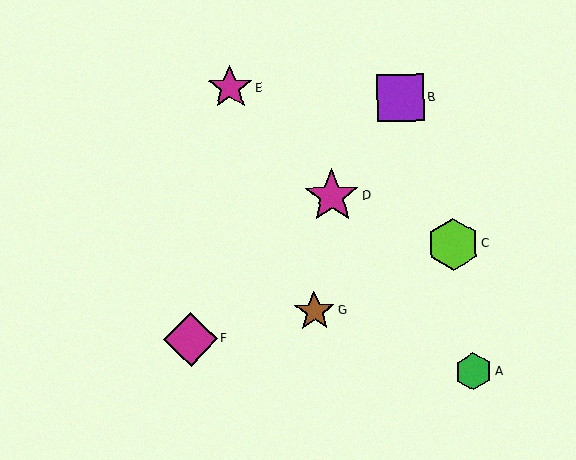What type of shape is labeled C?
Shape C is a lime hexagon.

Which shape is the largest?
The magenta star (labeled D) is the largest.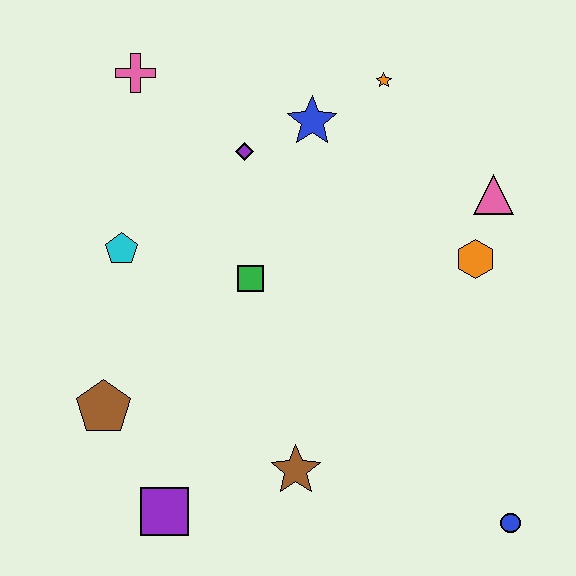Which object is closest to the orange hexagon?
The pink triangle is closest to the orange hexagon.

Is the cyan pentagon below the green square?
No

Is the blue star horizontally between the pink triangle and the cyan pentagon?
Yes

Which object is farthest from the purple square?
The orange star is farthest from the purple square.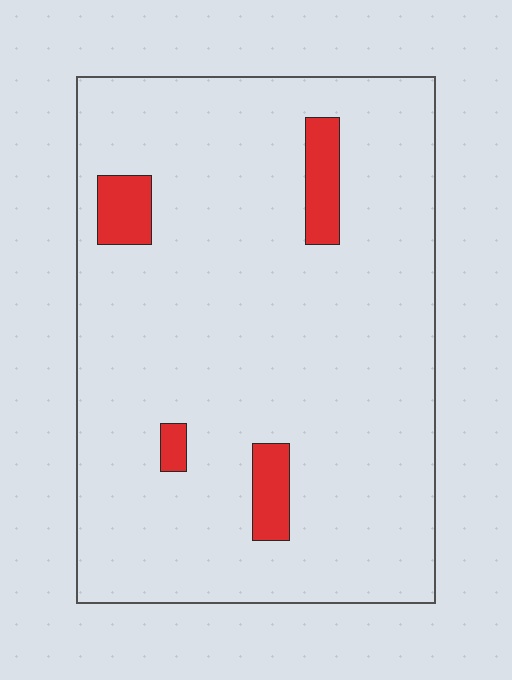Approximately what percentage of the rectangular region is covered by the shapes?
Approximately 5%.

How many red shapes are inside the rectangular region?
4.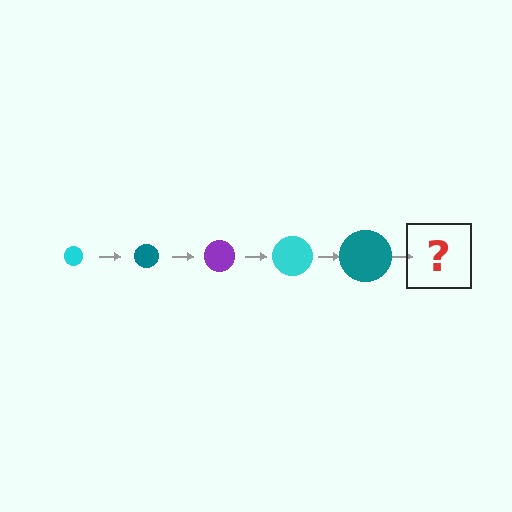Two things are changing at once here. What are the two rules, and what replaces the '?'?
The two rules are that the circle grows larger each step and the color cycles through cyan, teal, and purple. The '?' should be a purple circle, larger than the previous one.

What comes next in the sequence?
The next element should be a purple circle, larger than the previous one.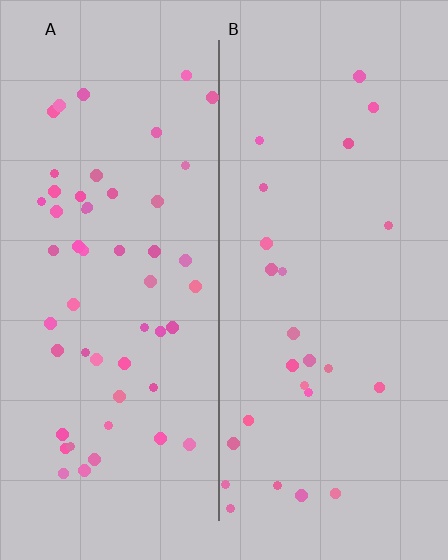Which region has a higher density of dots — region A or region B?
A (the left).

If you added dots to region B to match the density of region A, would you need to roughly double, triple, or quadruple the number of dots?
Approximately double.